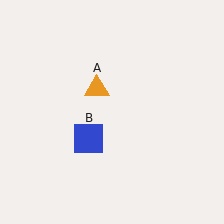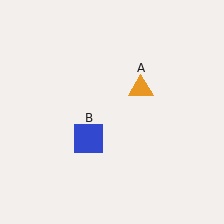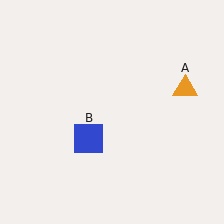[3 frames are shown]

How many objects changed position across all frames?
1 object changed position: orange triangle (object A).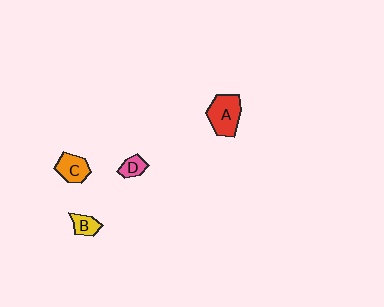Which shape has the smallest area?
Shape D (pink).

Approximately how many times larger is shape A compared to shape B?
Approximately 2.2 times.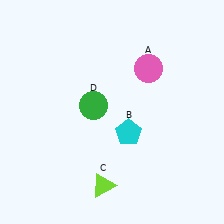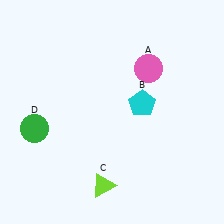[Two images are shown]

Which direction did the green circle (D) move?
The green circle (D) moved left.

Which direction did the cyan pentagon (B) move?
The cyan pentagon (B) moved up.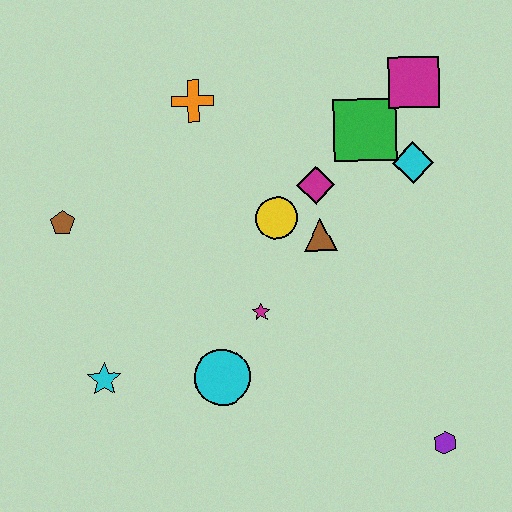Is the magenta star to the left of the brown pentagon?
No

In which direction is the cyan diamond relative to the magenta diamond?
The cyan diamond is to the right of the magenta diamond.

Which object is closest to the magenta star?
The cyan circle is closest to the magenta star.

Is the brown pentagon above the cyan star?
Yes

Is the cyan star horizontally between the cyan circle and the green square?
No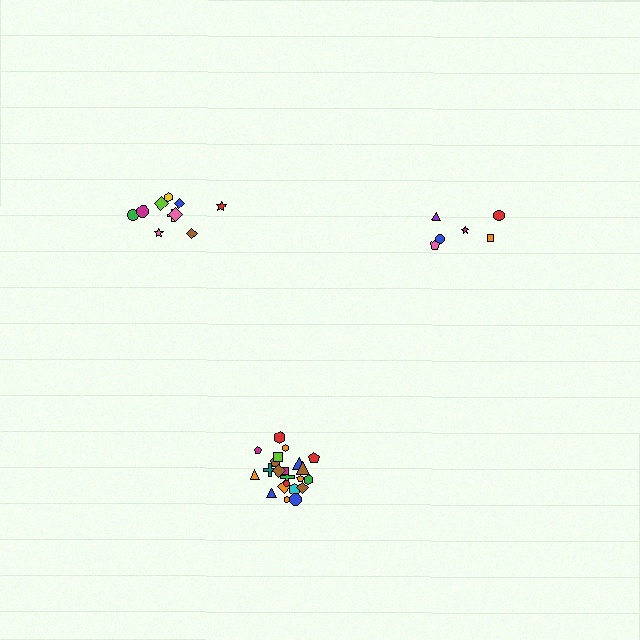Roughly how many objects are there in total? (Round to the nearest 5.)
Roughly 40 objects in total.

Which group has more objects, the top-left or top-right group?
The top-left group.